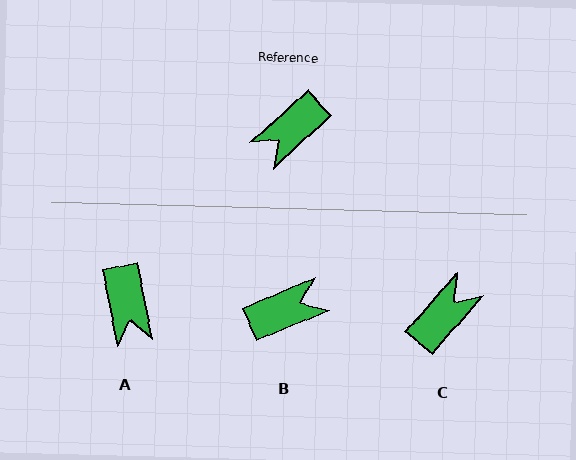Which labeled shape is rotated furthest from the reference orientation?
C, about 173 degrees away.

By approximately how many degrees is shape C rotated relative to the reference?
Approximately 173 degrees clockwise.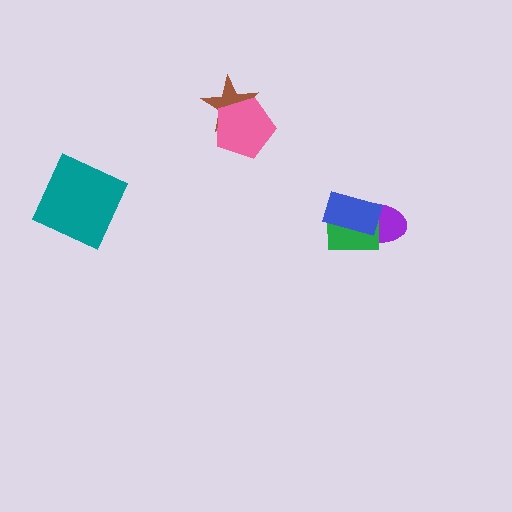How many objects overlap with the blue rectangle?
2 objects overlap with the blue rectangle.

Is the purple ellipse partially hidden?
Yes, it is partially covered by another shape.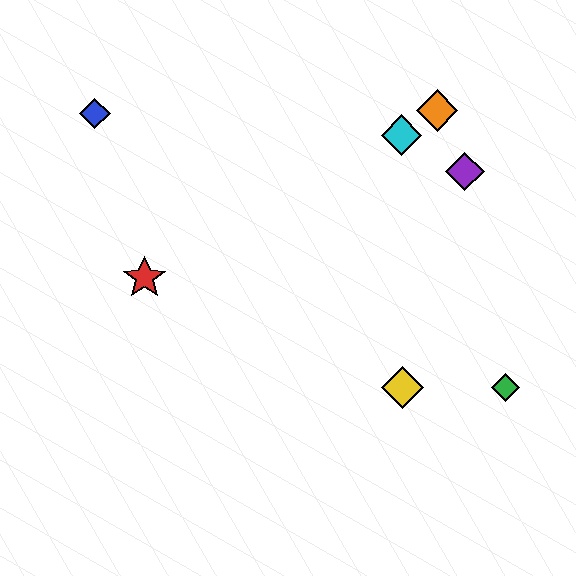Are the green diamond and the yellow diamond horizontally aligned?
Yes, both are at y≈387.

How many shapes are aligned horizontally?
2 shapes (the green diamond, the yellow diamond) are aligned horizontally.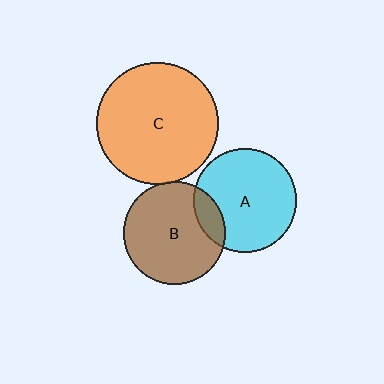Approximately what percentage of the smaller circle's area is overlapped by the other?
Approximately 15%.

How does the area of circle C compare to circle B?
Approximately 1.4 times.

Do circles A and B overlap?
Yes.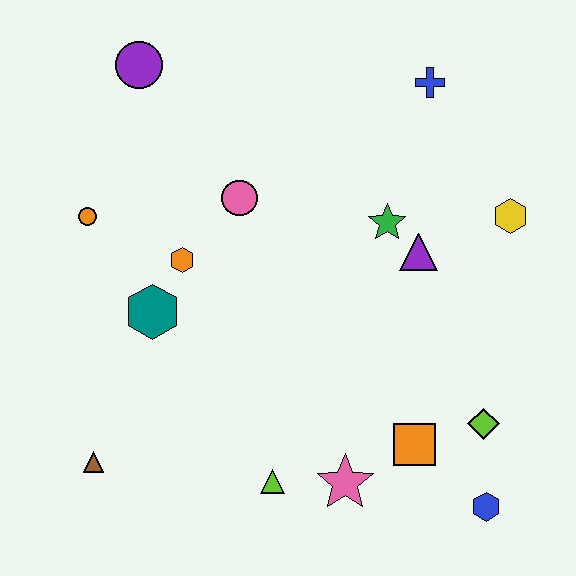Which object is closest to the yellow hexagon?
The purple triangle is closest to the yellow hexagon.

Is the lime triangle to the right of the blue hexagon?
No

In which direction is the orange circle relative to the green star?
The orange circle is to the left of the green star.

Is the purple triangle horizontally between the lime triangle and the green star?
No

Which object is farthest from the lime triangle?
The purple circle is farthest from the lime triangle.